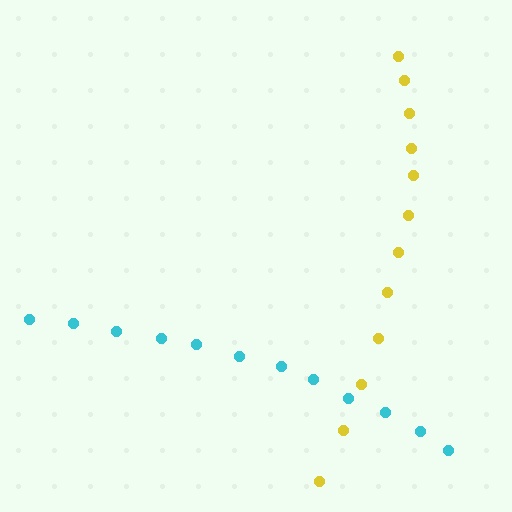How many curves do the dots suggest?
There are 2 distinct paths.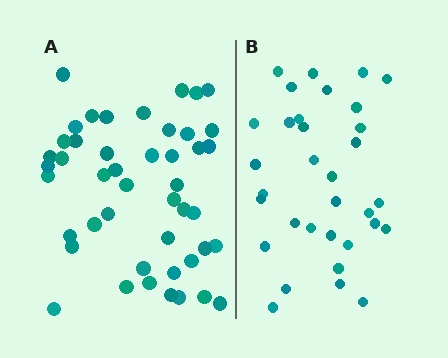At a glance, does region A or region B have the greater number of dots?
Region A (the left region) has more dots.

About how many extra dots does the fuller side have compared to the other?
Region A has approximately 15 more dots than region B.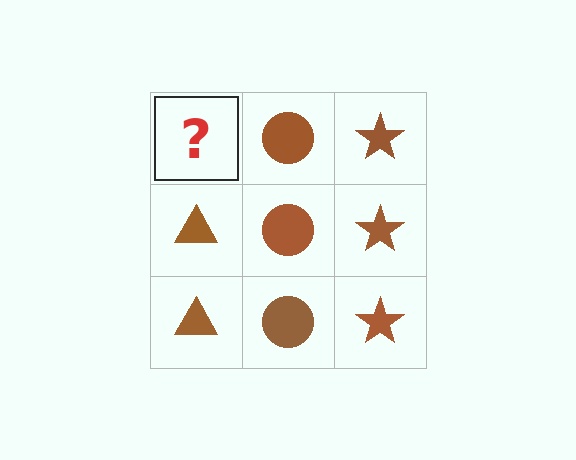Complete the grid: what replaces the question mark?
The question mark should be replaced with a brown triangle.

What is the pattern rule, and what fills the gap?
The rule is that each column has a consistent shape. The gap should be filled with a brown triangle.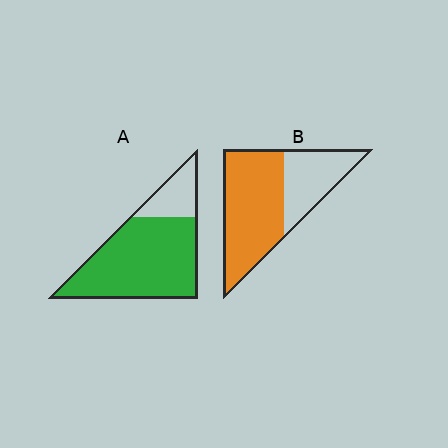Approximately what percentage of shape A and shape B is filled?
A is approximately 80% and B is approximately 65%.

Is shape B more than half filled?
Yes.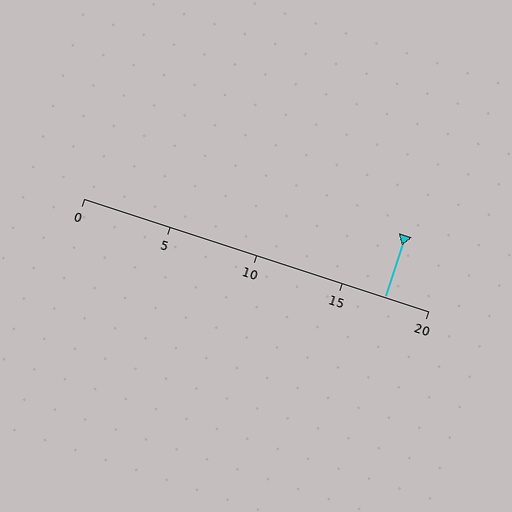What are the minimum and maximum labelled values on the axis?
The axis runs from 0 to 20.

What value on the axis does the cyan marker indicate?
The marker indicates approximately 17.5.